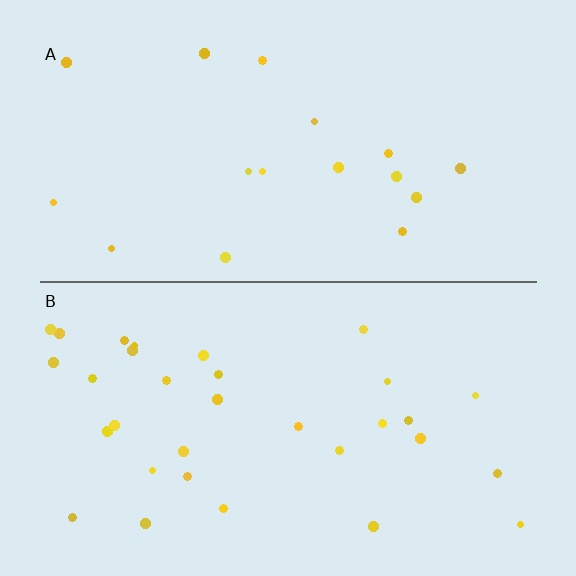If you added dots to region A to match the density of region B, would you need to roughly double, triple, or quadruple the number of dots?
Approximately double.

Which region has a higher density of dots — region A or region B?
B (the bottom).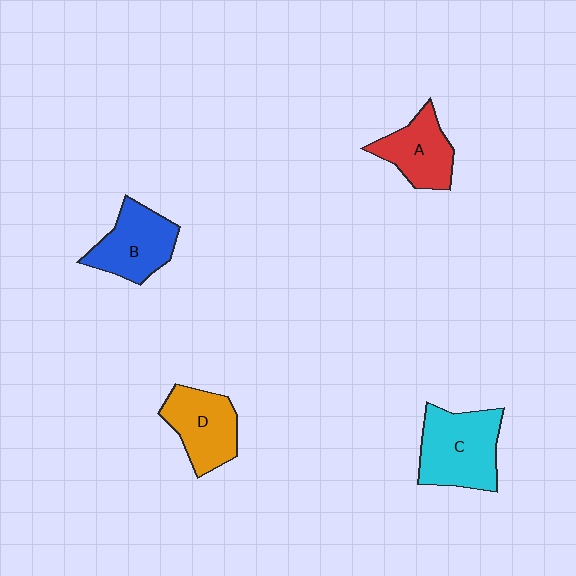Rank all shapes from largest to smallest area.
From largest to smallest: C (cyan), B (blue), D (orange), A (red).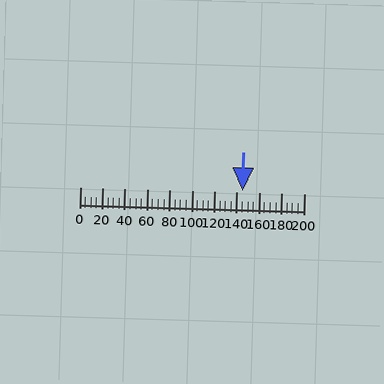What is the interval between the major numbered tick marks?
The major tick marks are spaced 20 units apart.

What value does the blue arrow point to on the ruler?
The blue arrow points to approximately 145.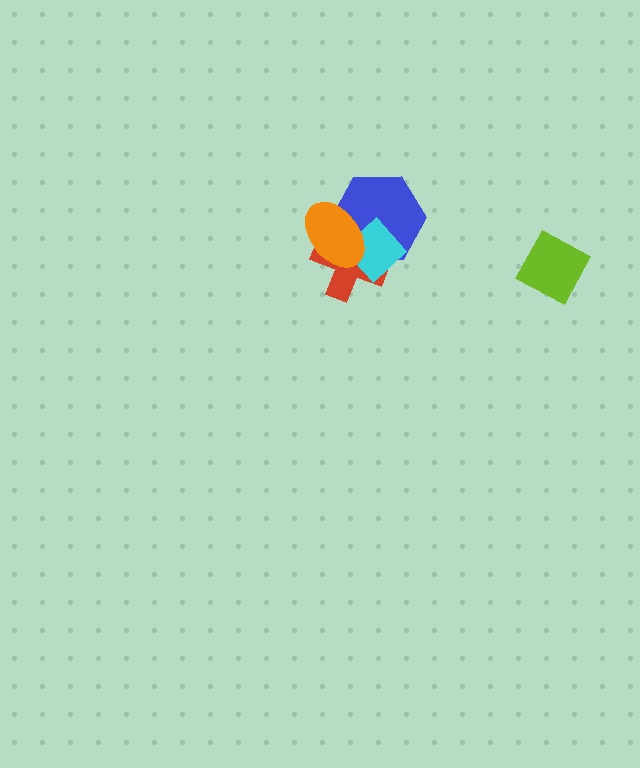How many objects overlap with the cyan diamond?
3 objects overlap with the cyan diamond.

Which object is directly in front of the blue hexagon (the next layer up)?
The cyan diamond is directly in front of the blue hexagon.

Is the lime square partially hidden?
No, no other shape covers it.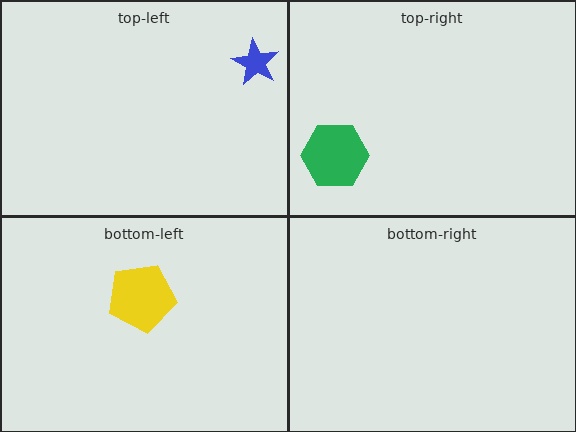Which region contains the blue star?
The top-left region.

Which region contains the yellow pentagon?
The bottom-left region.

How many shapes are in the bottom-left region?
1.